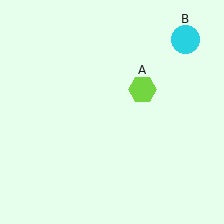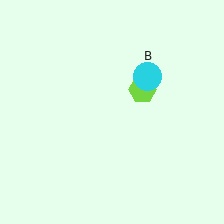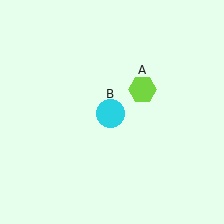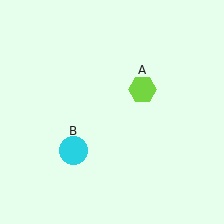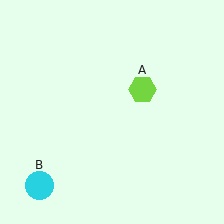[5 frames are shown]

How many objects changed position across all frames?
1 object changed position: cyan circle (object B).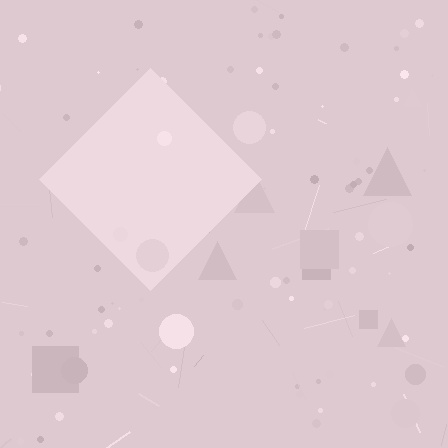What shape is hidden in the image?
A diamond is hidden in the image.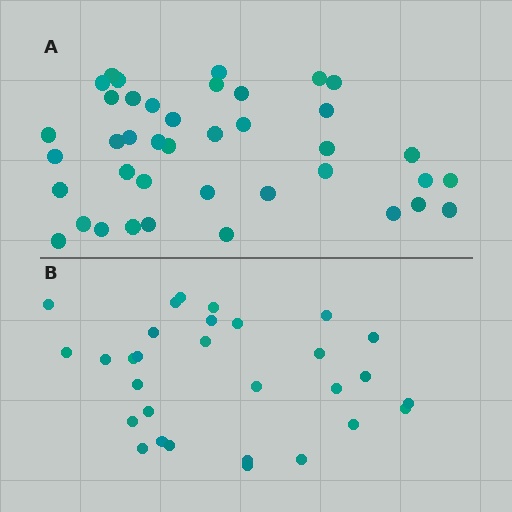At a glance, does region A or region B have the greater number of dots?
Region A (the top region) has more dots.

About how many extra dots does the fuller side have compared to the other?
Region A has roughly 10 or so more dots than region B.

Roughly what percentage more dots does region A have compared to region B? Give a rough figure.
About 35% more.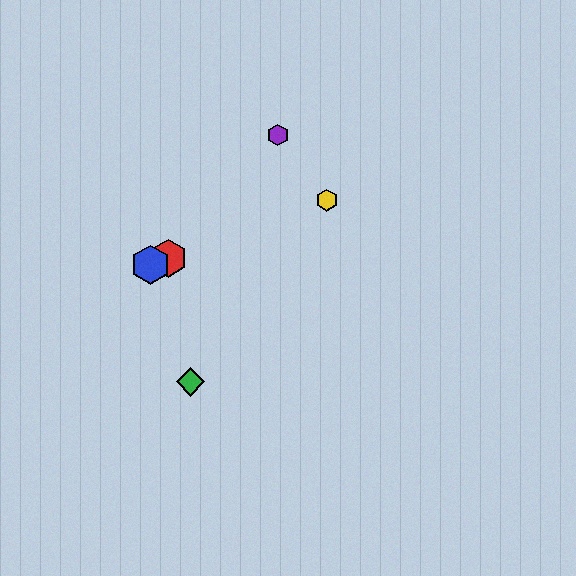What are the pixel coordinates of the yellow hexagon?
The yellow hexagon is at (327, 200).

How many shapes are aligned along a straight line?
3 shapes (the red hexagon, the blue hexagon, the yellow hexagon) are aligned along a straight line.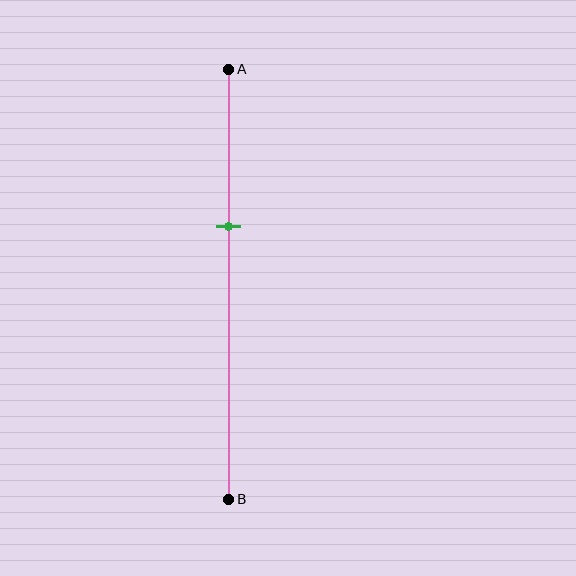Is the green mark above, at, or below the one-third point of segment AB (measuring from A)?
The green mark is below the one-third point of segment AB.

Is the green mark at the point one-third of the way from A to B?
No, the mark is at about 35% from A, not at the 33% one-third point.